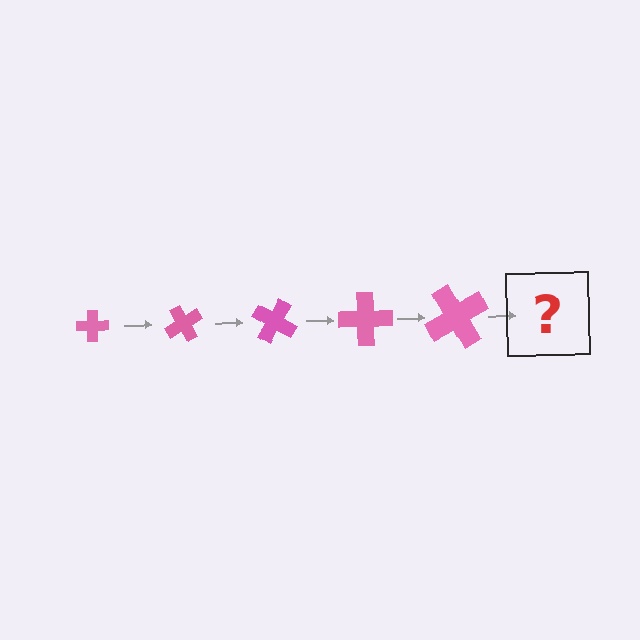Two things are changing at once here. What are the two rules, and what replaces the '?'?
The two rules are that the cross grows larger each step and it rotates 60 degrees each step. The '?' should be a cross, larger than the previous one and rotated 300 degrees from the start.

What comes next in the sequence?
The next element should be a cross, larger than the previous one and rotated 300 degrees from the start.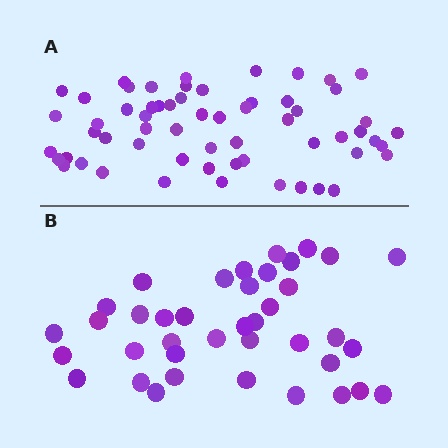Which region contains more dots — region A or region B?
Region A (the top region) has more dots.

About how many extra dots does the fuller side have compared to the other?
Region A has approximately 20 more dots than region B.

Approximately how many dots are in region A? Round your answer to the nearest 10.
About 60 dots.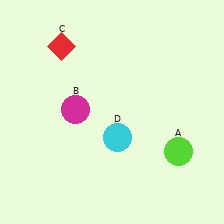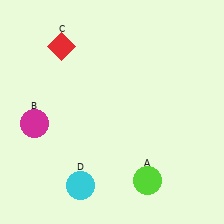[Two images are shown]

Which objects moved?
The objects that moved are: the lime circle (A), the magenta circle (B), the cyan circle (D).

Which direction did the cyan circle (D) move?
The cyan circle (D) moved down.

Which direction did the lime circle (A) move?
The lime circle (A) moved left.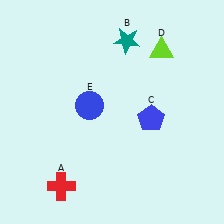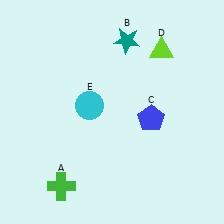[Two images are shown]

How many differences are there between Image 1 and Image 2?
There are 2 differences between the two images.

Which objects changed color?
A changed from red to green. E changed from blue to cyan.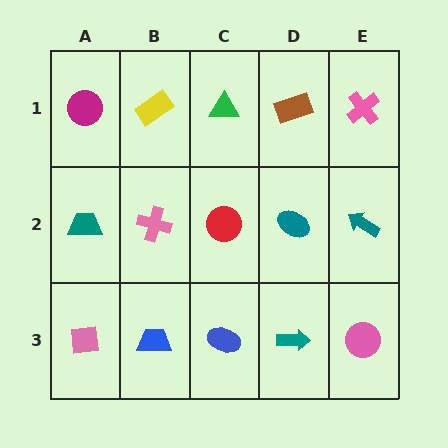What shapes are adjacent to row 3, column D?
A teal ellipse (row 2, column D), a blue ellipse (row 3, column C), a pink circle (row 3, column E).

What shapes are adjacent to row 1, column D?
A teal ellipse (row 2, column D), a green triangle (row 1, column C), a pink cross (row 1, column E).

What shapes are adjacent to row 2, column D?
A brown rectangle (row 1, column D), a teal arrow (row 3, column D), a red circle (row 2, column C), a teal arrow (row 2, column E).